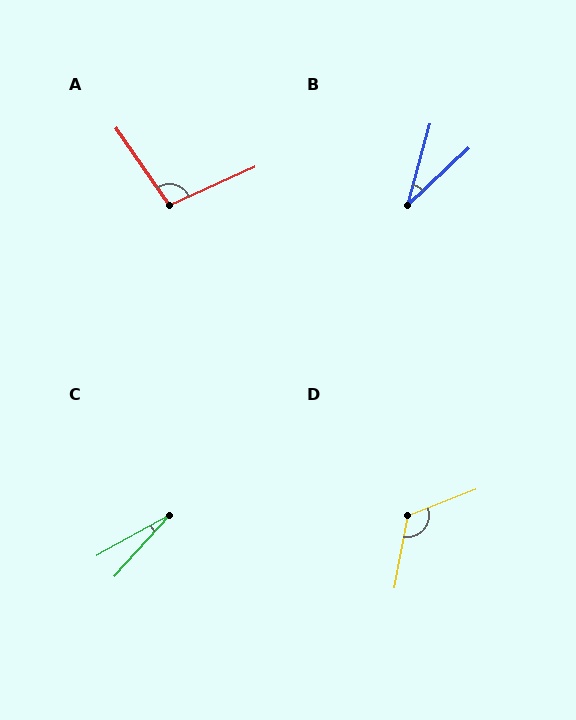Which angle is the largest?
D, at approximately 121 degrees.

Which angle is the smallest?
C, at approximately 19 degrees.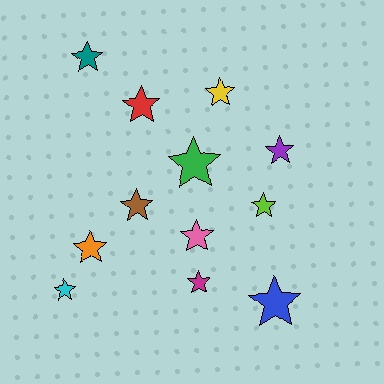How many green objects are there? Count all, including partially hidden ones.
There is 1 green object.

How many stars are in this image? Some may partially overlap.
There are 12 stars.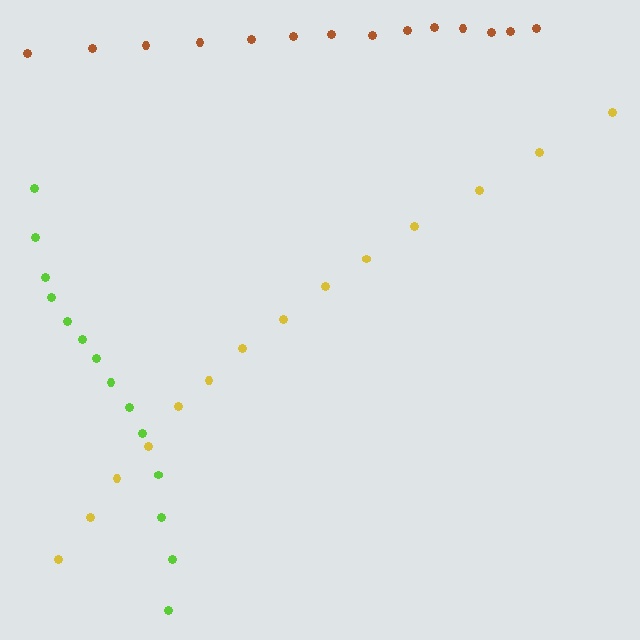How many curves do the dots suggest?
There are 3 distinct paths.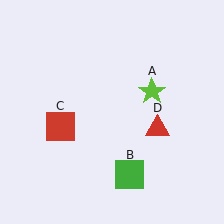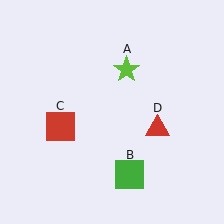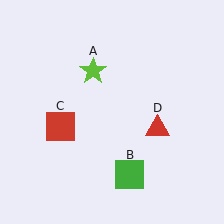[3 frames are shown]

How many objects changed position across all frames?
1 object changed position: lime star (object A).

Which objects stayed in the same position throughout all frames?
Green square (object B) and red square (object C) and red triangle (object D) remained stationary.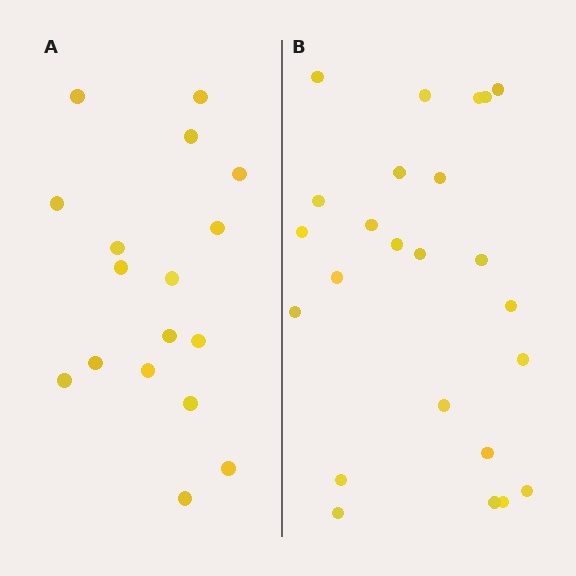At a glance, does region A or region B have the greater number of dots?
Region B (the right region) has more dots.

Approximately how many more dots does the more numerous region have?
Region B has roughly 8 or so more dots than region A.